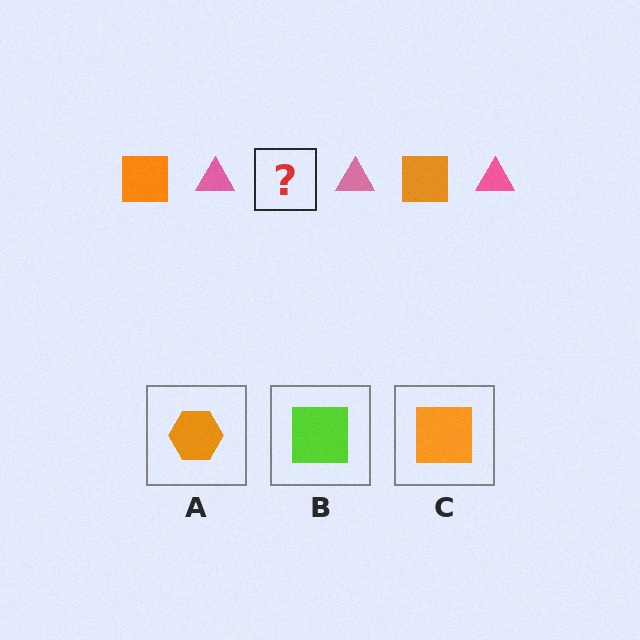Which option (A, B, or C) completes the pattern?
C.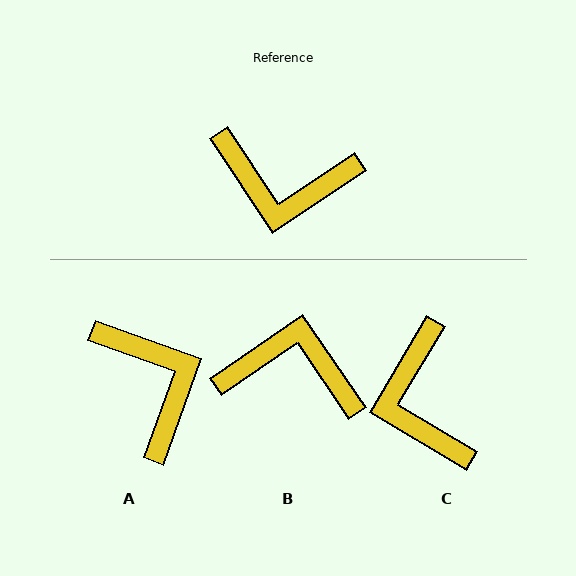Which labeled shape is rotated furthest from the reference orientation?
B, about 179 degrees away.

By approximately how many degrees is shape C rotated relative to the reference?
Approximately 64 degrees clockwise.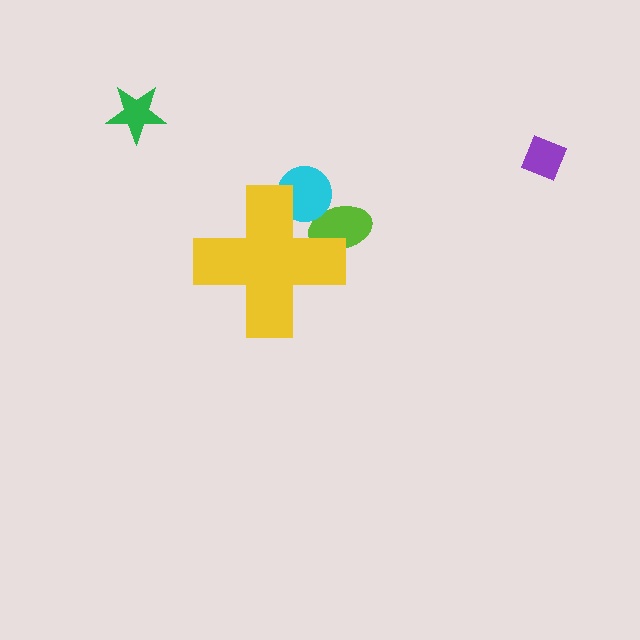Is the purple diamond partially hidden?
No, the purple diamond is fully visible.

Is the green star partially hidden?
No, the green star is fully visible.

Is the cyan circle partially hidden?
Yes, the cyan circle is partially hidden behind the yellow cross.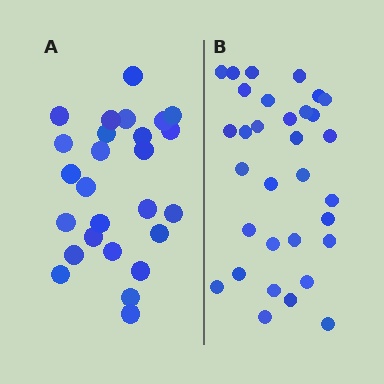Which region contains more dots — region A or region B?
Region B (the right region) has more dots.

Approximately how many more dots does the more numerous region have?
Region B has about 6 more dots than region A.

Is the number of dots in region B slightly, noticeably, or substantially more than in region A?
Region B has only slightly more — the two regions are fairly close. The ratio is roughly 1.2 to 1.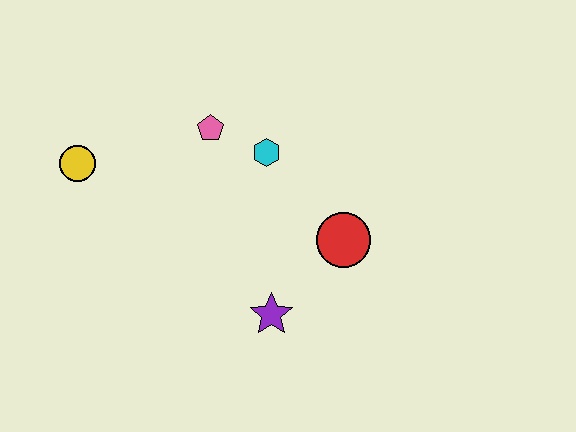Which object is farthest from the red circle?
The yellow circle is farthest from the red circle.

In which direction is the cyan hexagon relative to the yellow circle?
The cyan hexagon is to the right of the yellow circle.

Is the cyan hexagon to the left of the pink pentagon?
No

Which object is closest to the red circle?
The purple star is closest to the red circle.